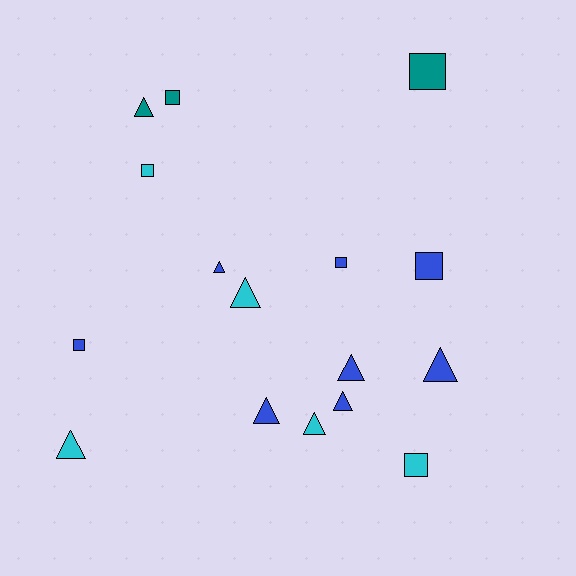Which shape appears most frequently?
Triangle, with 9 objects.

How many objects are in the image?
There are 16 objects.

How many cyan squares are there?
There are 2 cyan squares.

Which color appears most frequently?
Blue, with 8 objects.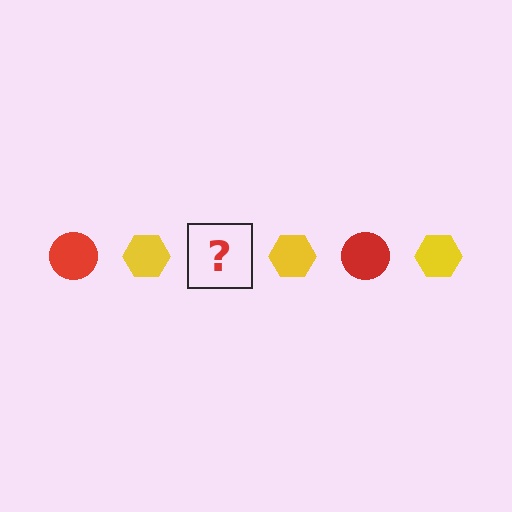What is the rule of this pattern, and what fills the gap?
The rule is that the pattern alternates between red circle and yellow hexagon. The gap should be filled with a red circle.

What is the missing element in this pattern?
The missing element is a red circle.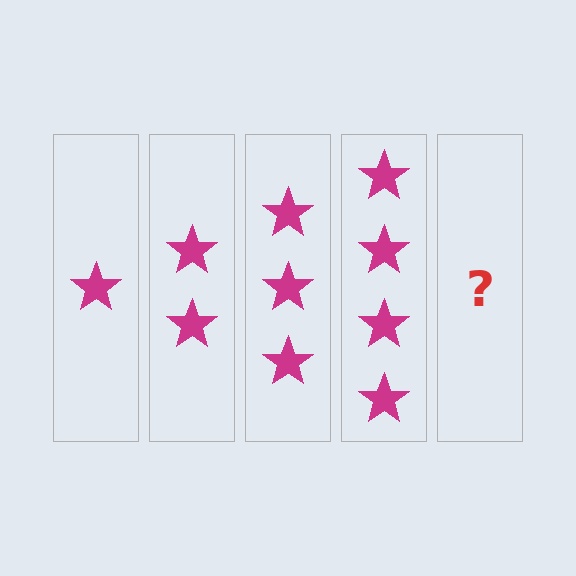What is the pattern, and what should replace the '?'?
The pattern is that each step adds one more star. The '?' should be 5 stars.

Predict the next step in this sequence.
The next step is 5 stars.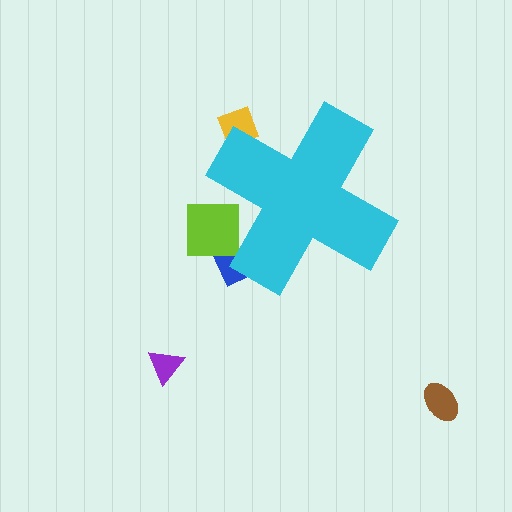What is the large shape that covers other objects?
A cyan cross.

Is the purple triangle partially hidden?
No, the purple triangle is fully visible.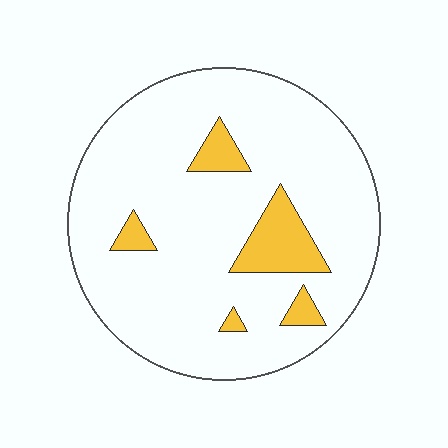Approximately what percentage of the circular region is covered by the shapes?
Approximately 10%.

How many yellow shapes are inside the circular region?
5.